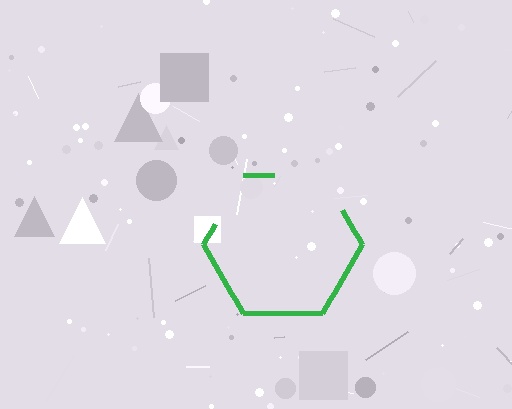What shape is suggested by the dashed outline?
The dashed outline suggests a hexagon.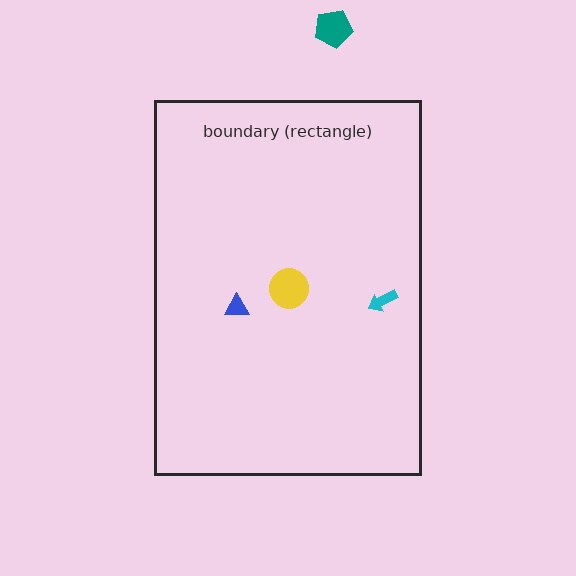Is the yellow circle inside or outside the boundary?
Inside.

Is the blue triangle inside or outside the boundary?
Inside.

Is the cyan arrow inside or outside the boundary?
Inside.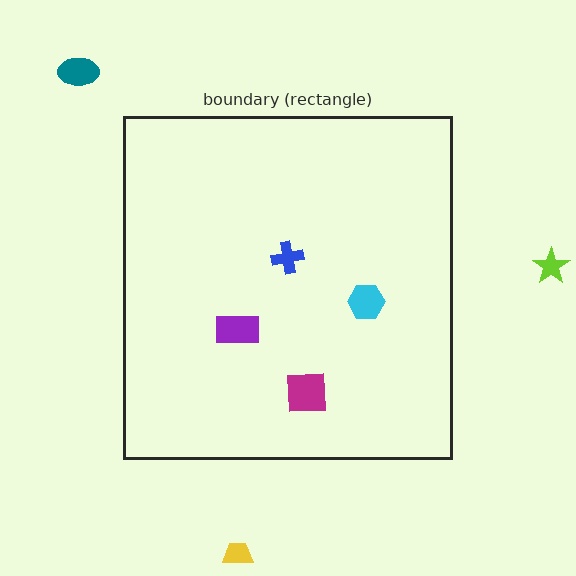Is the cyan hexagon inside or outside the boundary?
Inside.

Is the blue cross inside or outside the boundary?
Inside.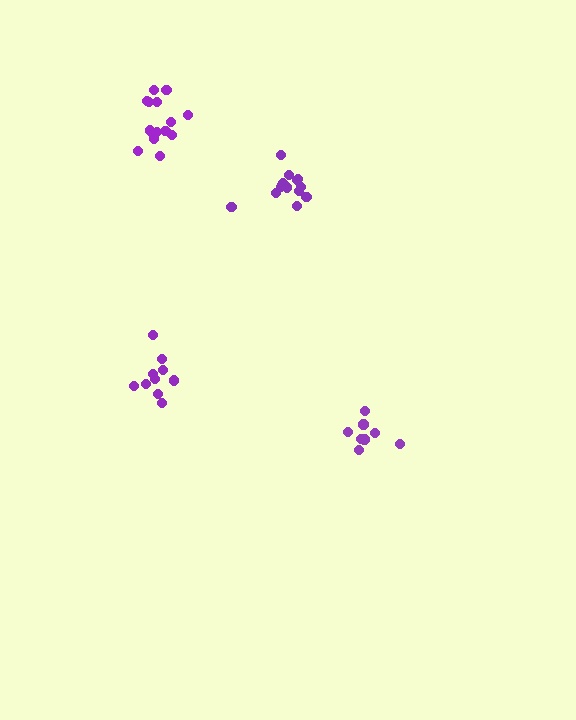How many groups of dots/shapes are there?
There are 4 groups.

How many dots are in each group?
Group 1: 8 dots, Group 2: 10 dots, Group 3: 14 dots, Group 4: 14 dots (46 total).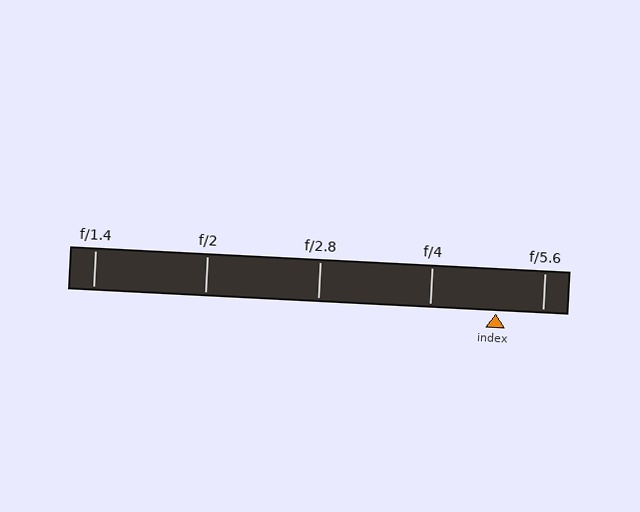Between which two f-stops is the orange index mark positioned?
The index mark is between f/4 and f/5.6.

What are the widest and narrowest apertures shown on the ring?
The widest aperture shown is f/1.4 and the narrowest is f/5.6.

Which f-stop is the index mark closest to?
The index mark is closest to f/5.6.